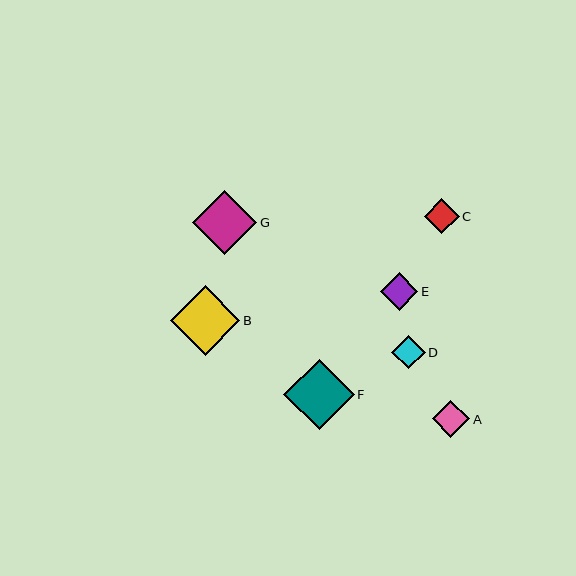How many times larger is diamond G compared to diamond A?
Diamond G is approximately 1.7 times the size of diamond A.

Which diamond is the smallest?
Diamond D is the smallest with a size of approximately 33 pixels.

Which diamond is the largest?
Diamond F is the largest with a size of approximately 70 pixels.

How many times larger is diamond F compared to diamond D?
Diamond F is approximately 2.1 times the size of diamond D.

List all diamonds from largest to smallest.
From largest to smallest: F, B, G, E, A, C, D.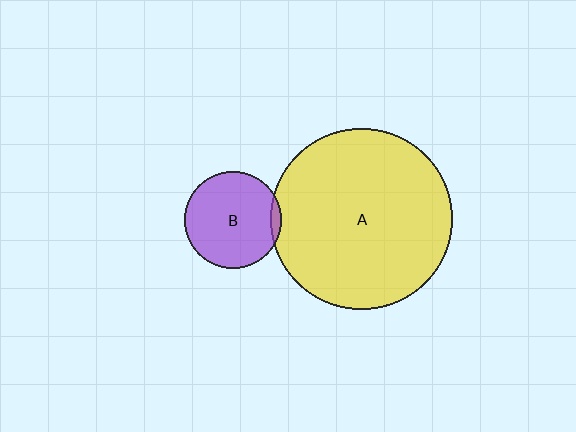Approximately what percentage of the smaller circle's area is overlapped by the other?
Approximately 5%.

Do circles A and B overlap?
Yes.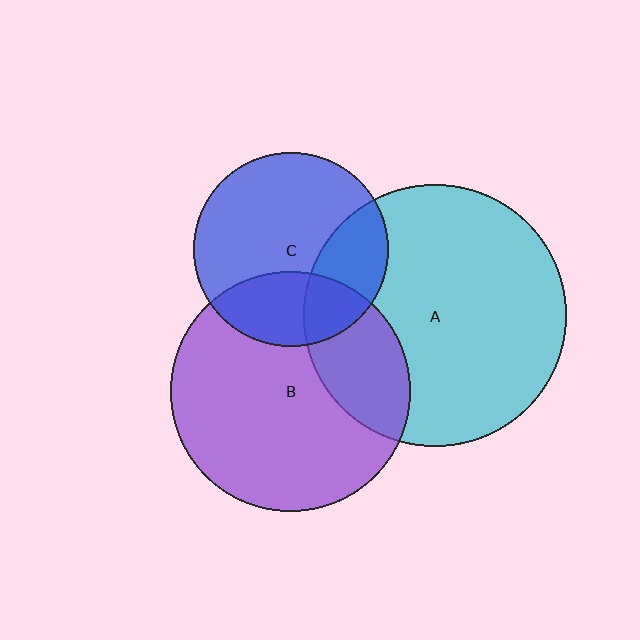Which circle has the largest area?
Circle A (cyan).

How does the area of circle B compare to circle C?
Approximately 1.5 times.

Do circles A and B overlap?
Yes.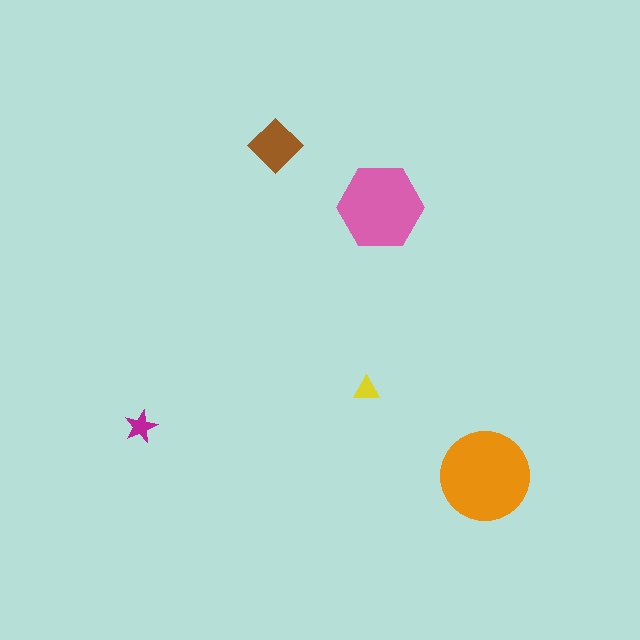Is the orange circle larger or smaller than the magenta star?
Larger.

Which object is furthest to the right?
The orange circle is rightmost.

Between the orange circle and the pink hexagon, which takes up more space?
The orange circle.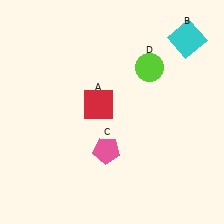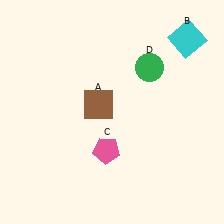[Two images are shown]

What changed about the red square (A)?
In Image 1, A is red. In Image 2, it changed to brown.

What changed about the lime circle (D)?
In Image 1, D is lime. In Image 2, it changed to green.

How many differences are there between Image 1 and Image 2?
There are 2 differences between the two images.